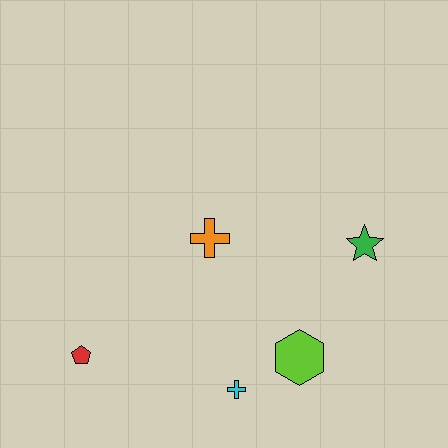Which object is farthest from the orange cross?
The red pentagon is farthest from the orange cross.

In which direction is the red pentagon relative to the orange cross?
The red pentagon is to the left of the orange cross.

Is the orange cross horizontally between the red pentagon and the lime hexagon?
Yes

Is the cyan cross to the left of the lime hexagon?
Yes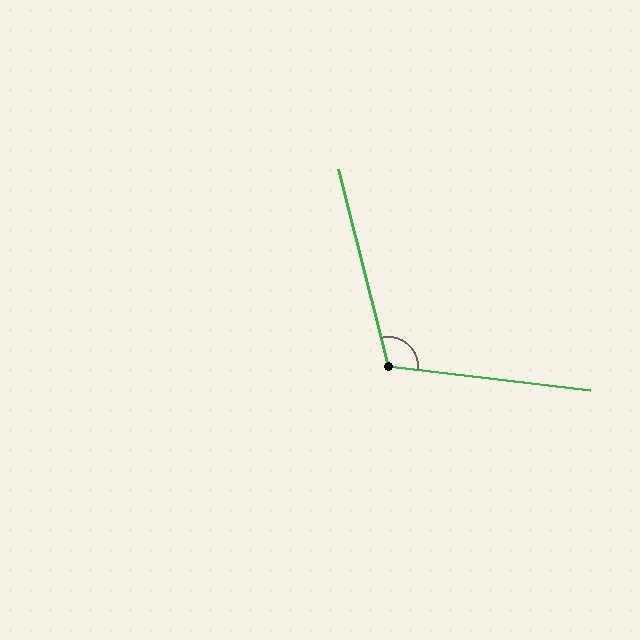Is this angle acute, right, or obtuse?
It is obtuse.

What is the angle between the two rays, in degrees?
Approximately 111 degrees.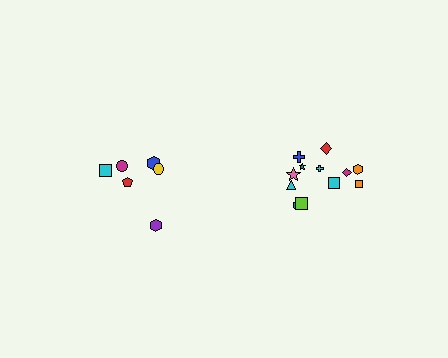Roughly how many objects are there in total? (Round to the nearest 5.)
Roughly 20 objects in total.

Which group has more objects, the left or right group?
The right group.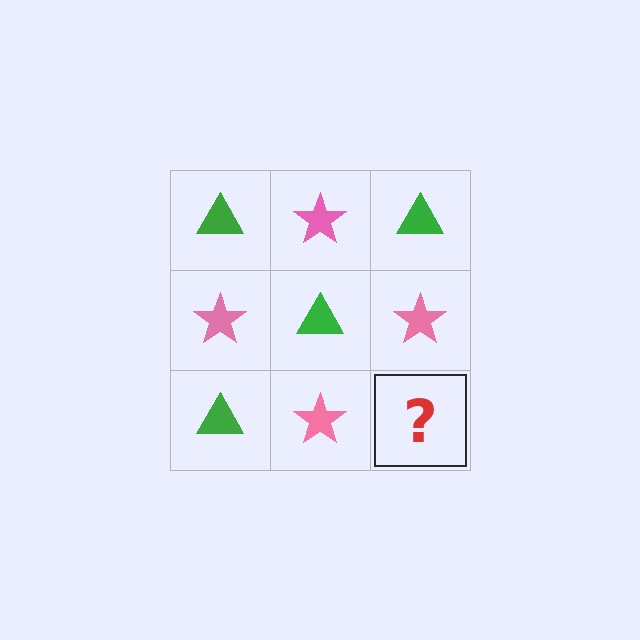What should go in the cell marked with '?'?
The missing cell should contain a green triangle.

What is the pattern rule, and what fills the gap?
The rule is that it alternates green triangle and pink star in a checkerboard pattern. The gap should be filled with a green triangle.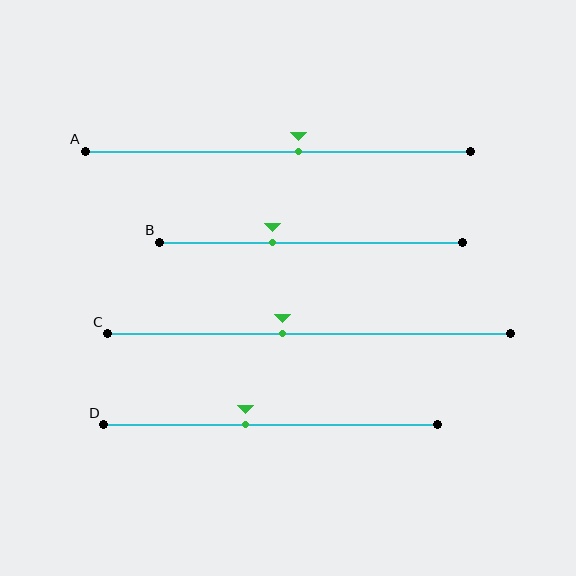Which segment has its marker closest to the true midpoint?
Segment A has its marker closest to the true midpoint.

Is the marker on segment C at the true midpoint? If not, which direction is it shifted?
No, the marker on segment C is shifted to the left by about 7% of the segment length.